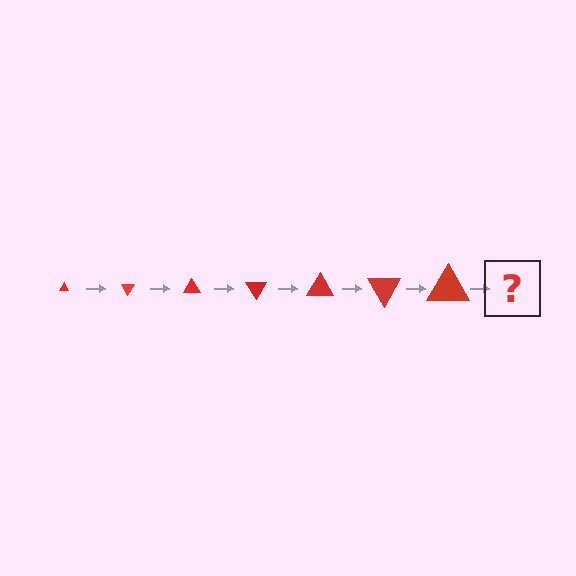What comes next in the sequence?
The next element should be a triangle, larger than the previous one and rotated 420 degrees from the start.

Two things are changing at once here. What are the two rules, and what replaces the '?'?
The two rules are that the triangle grows larger each step and it rotates 60 degrees each step. The '?' should be a triangle, larger than the previous one and rotated 420 degrees from the start.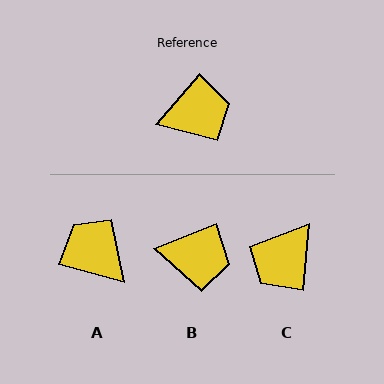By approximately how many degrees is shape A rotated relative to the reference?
Approximately 115 degrees counter-clockwise.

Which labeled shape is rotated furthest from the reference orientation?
C, about 145 degrees away.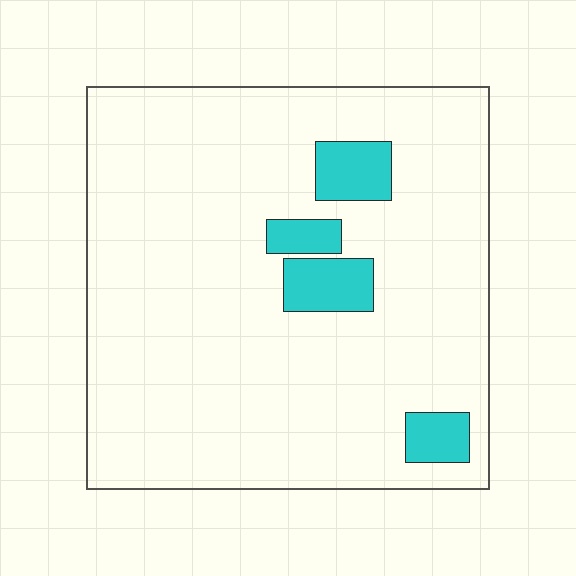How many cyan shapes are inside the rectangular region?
4.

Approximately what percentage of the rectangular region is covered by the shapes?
Approximately 10%.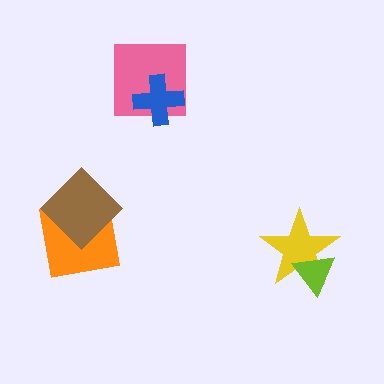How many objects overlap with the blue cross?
1 object overlaps with the blue cross.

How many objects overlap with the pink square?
1 object overlaps with the pink square.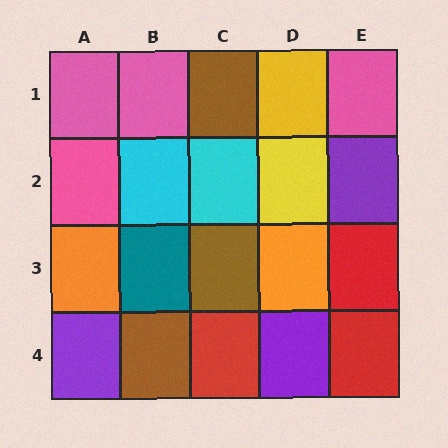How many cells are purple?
3 cells are purple.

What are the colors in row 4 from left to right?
Purple, brown, red, purple, red.